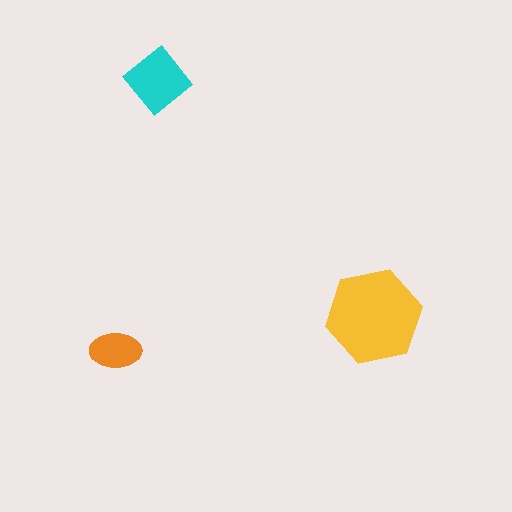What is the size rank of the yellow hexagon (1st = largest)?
1st.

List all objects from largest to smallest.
The yellow hexagon, the cyan diamond, the orange ellipse.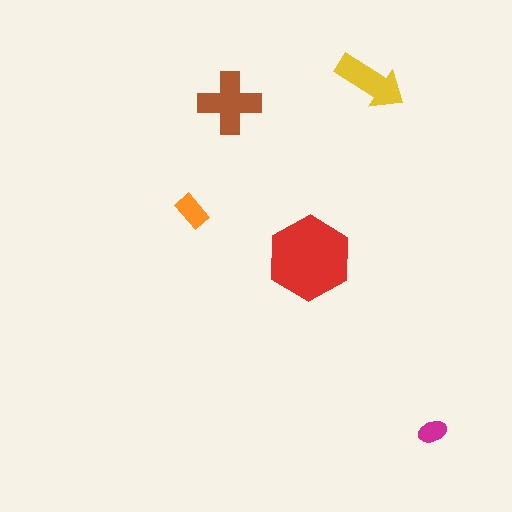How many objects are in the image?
There are 5 objects in the image.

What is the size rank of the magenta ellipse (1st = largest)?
5th.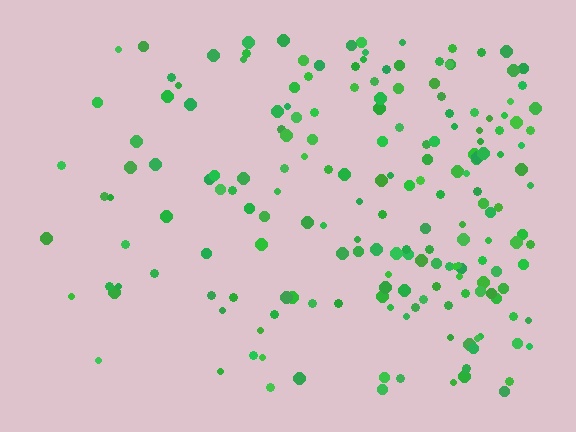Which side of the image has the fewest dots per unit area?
The left.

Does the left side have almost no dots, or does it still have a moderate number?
Still a moderate number, just noticeably fewer than the right.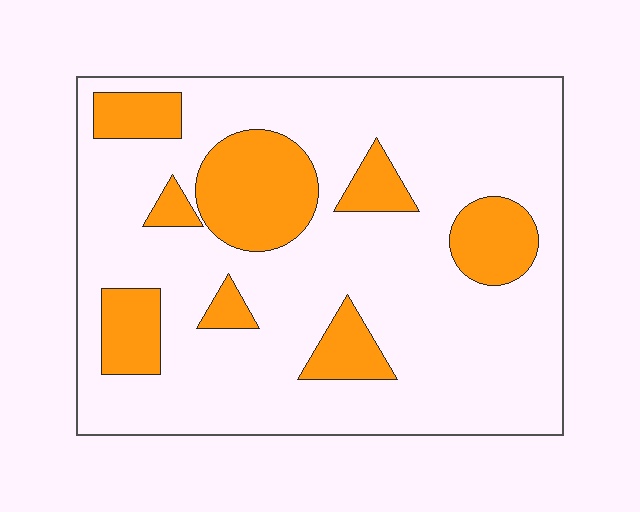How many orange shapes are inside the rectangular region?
8.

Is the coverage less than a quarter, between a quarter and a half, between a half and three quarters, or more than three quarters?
Less than a quarter.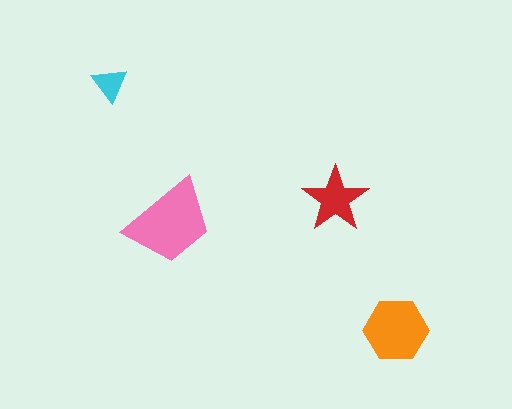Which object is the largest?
The pink trapezoid.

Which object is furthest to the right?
The orange hexagon is rightmost.